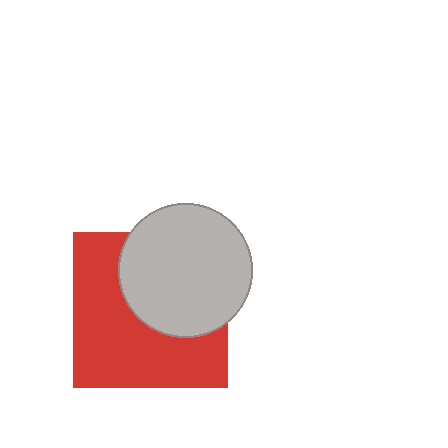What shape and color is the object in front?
The object in front is a light gray circle.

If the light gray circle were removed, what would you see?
You would see the complete red square.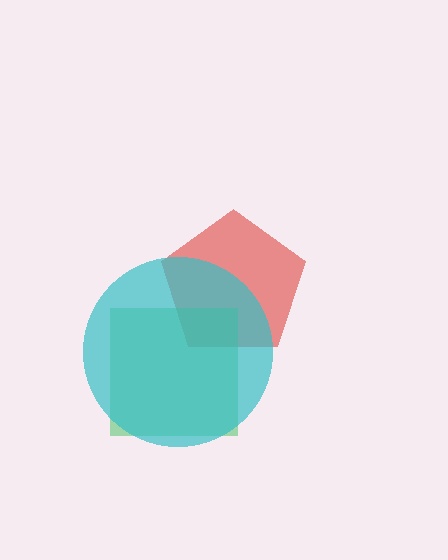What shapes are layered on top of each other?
The layered shapes are: a red pentagon, a green square, a cyan circle.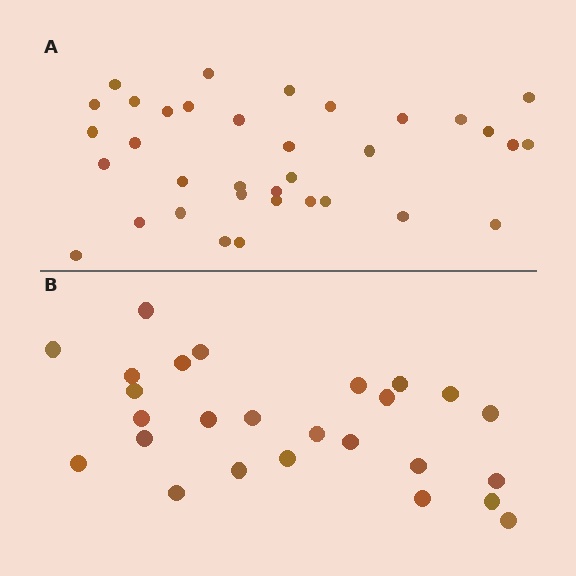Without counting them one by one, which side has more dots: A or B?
Region A (the top region) has more dots.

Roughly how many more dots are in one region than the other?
Region A has roughly 8 or so more dots than region B.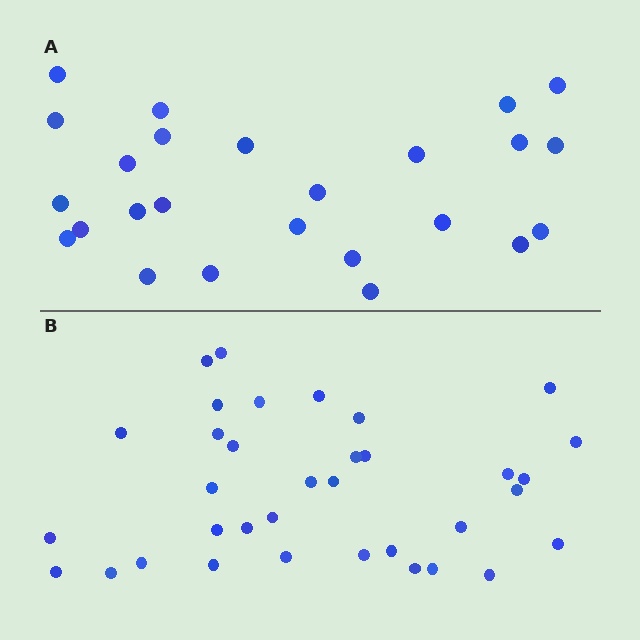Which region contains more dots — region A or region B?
Region B (the bottom region) has more dots.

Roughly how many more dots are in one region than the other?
Region B has roughly 10 or so more dots than region A.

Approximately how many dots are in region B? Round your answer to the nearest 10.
About 40 dots. (The exact count is 35, which rounds to 40.)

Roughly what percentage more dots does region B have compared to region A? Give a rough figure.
About 40% more.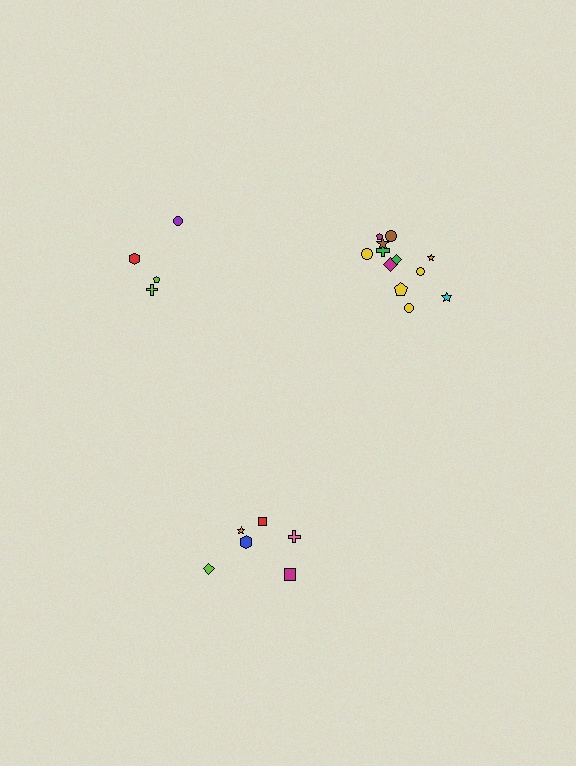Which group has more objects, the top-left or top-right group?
The top-right group.